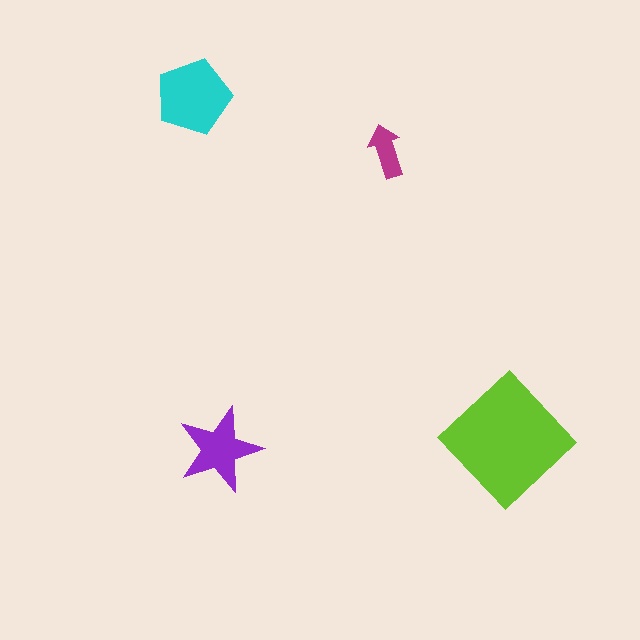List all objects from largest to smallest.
The lime diamond, the cyan pentagon, the purple star, the magenta arrow.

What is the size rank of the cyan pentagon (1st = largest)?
2nd.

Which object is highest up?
The cyan pentagon is topmost.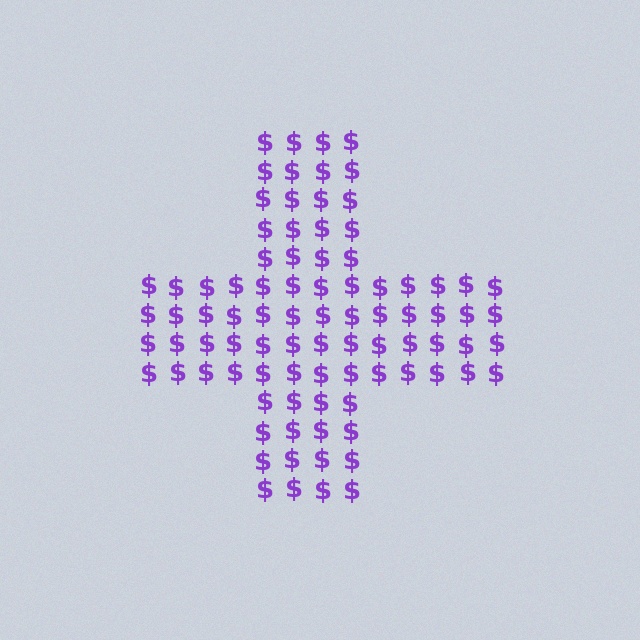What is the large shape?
The large shape is a cross.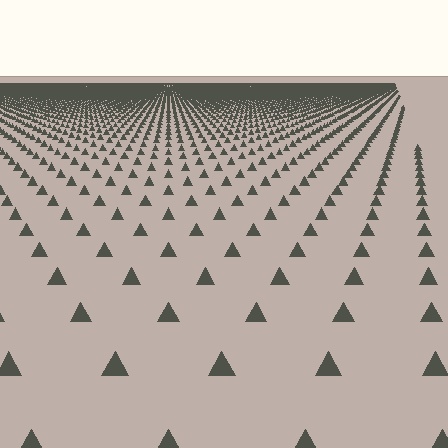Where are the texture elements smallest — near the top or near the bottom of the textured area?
Near the top.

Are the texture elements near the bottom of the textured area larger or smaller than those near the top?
Larger. Near the bottom, elements are closer to the viewer and appear at a bigger on-screen size.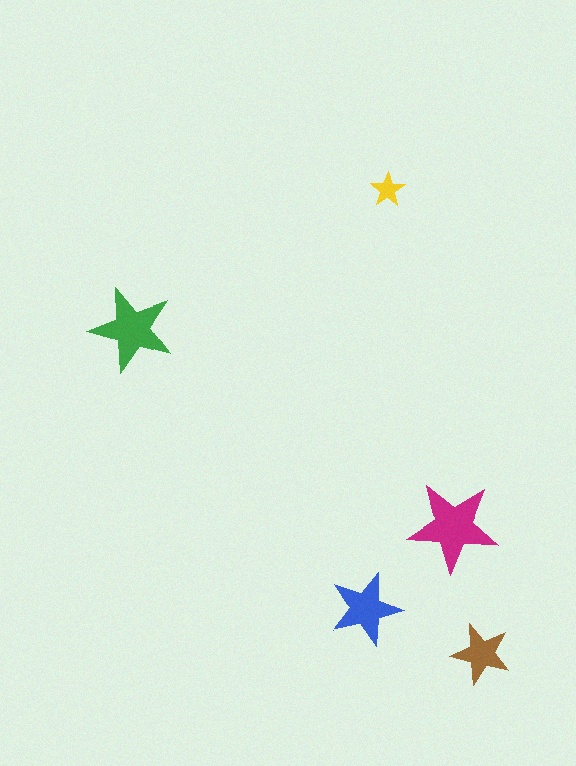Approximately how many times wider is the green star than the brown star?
About 1.5 times wider.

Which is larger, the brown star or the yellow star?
The brown one.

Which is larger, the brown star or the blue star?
The blue one.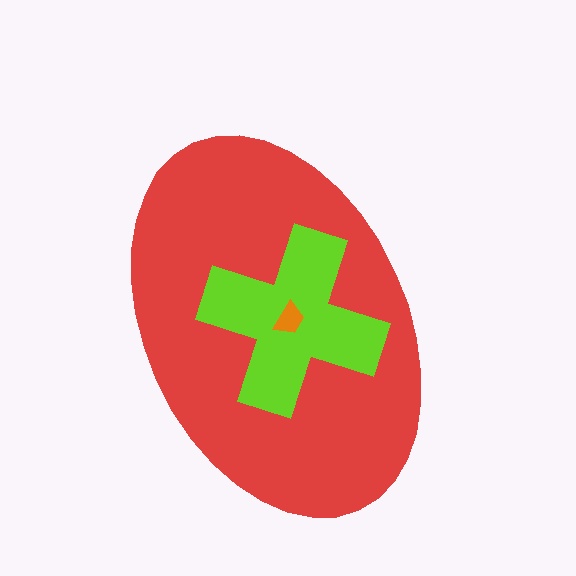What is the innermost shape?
The orange trapezoid.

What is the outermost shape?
The red ellipse.